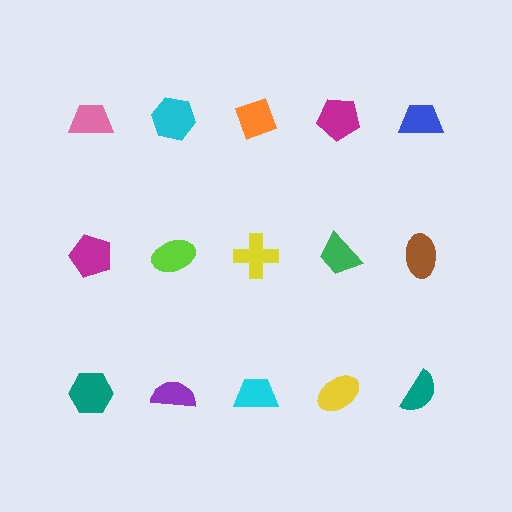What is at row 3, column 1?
A teal hexagon.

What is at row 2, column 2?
A lime ellipse.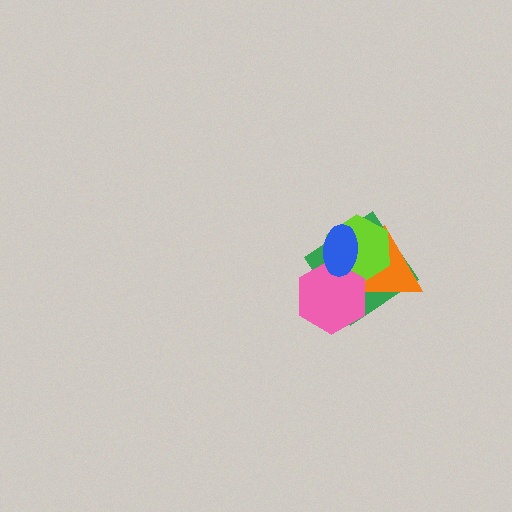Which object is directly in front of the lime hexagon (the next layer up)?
The pink hexagon is directly in front of the lime hexagon.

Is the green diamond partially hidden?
Yes, it is partially covered by another shape.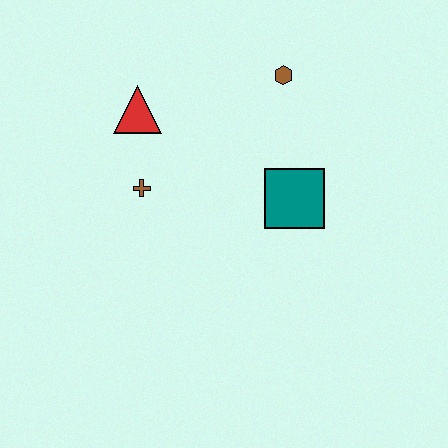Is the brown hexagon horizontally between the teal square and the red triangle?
Yes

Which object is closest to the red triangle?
The brown cross is closest to the red triangle.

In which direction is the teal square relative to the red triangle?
The teal square is to the right of the red triangle.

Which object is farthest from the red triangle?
The teal square is farthest from the red triangle.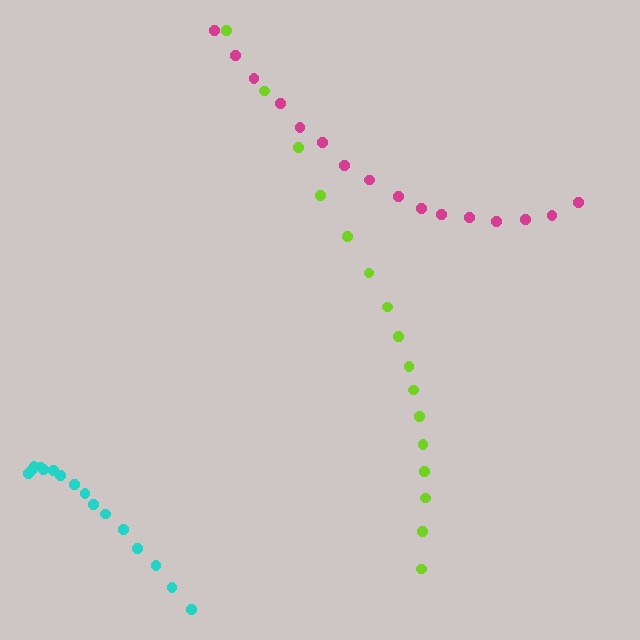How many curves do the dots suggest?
There are 3 distinct paths.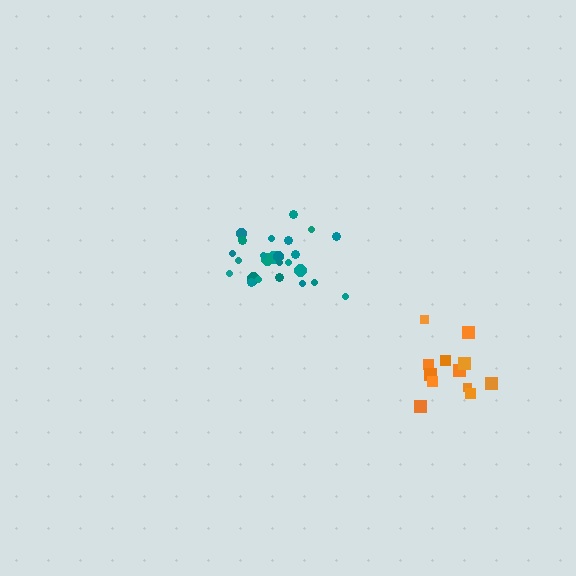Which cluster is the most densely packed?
Teal.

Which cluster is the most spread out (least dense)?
Orange.